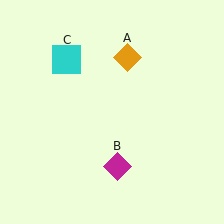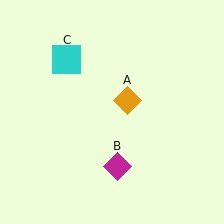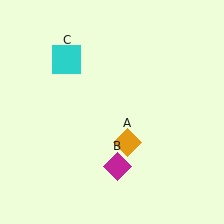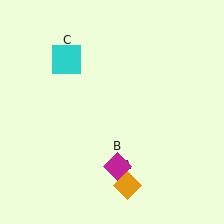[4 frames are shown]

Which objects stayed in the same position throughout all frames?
Magenta diamond (object B) and cyan square (object C) remained stationary.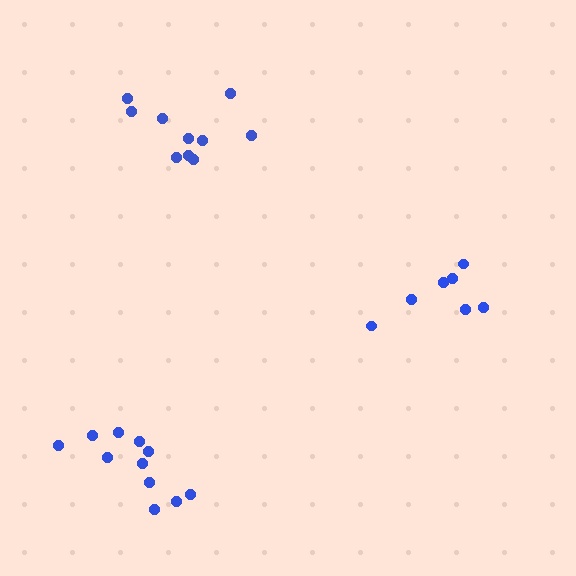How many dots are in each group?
Group 1: 10 dots, Group 2: 7 dots, Group 3: 11 dots (28 total).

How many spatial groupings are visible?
There are 3 spatial groupings.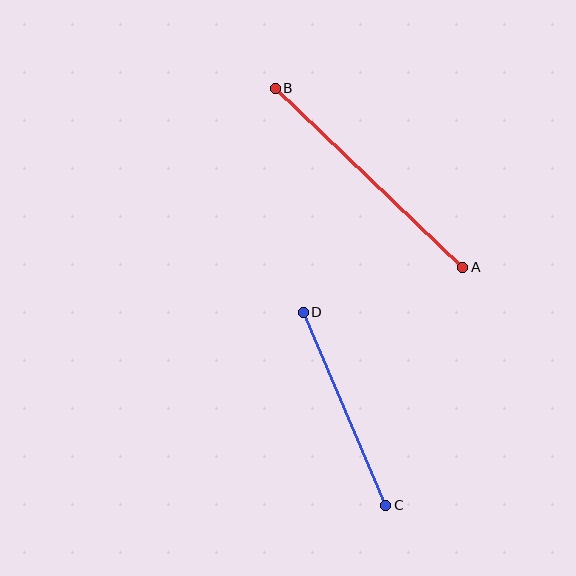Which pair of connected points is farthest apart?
Points A and B are farthest apart.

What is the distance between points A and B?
The distance is approximately 259 pixels.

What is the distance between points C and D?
The distance is approximately 210 pixels.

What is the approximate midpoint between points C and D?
The midpoint is at approximately (344, 409) pixels.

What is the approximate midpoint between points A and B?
The midpoint is at approximately (369, 178) pixels.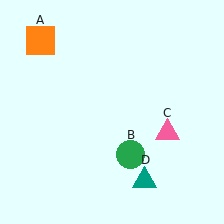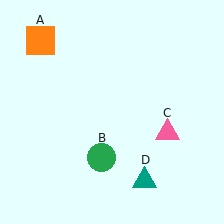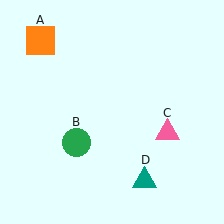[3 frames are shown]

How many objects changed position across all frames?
1 object changed position: green circle (object B).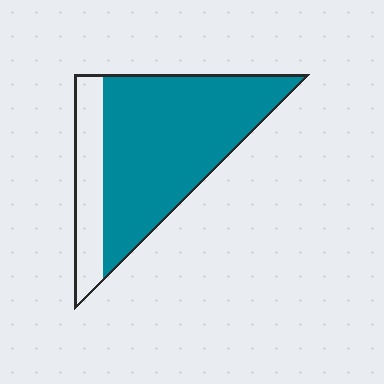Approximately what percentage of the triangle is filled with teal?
Approximately 75%.